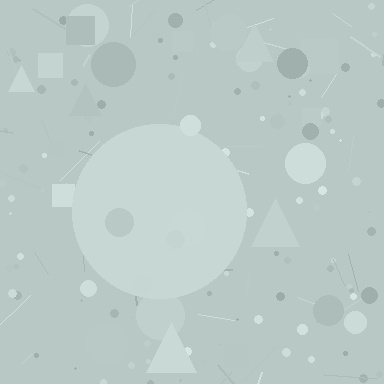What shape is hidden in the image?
A circle is hidden in the image.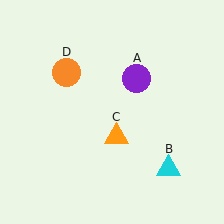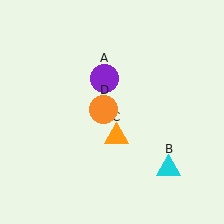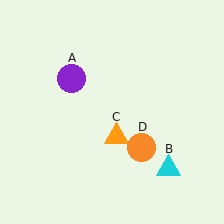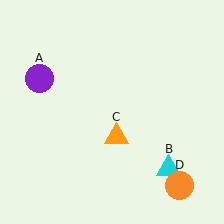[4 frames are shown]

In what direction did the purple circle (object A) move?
The purple circle (object A) moved left.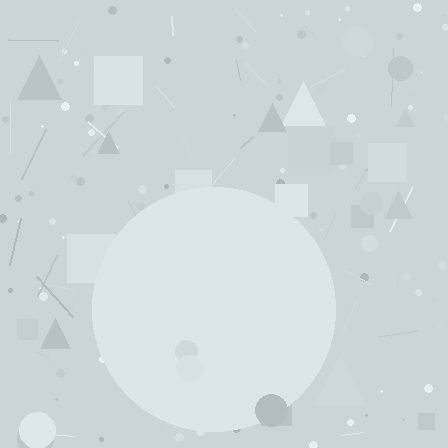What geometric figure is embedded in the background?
A circle is embedded in the background.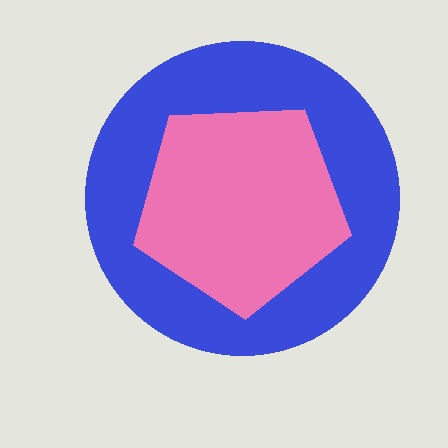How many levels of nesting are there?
2.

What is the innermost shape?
The pink pentagon.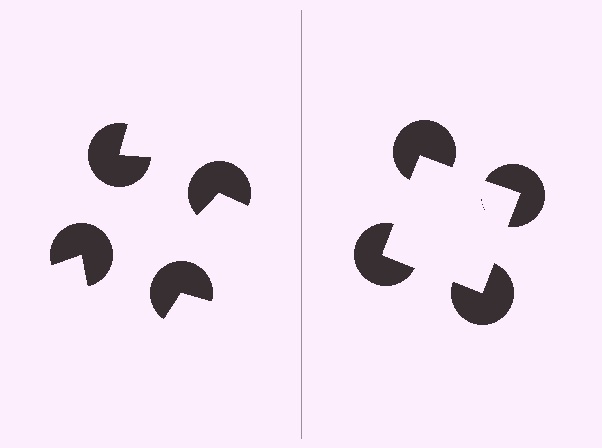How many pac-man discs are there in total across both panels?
8 — 4 on each side.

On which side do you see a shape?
An illusory square appears on the right side. On the left side the wedge cuts are rotated, so no coherent shape forms.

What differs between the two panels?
The pac-man discs are positioned identically on both sides; only the wedge orientations differ. On the right they align to a square; on the left they are misaligned.